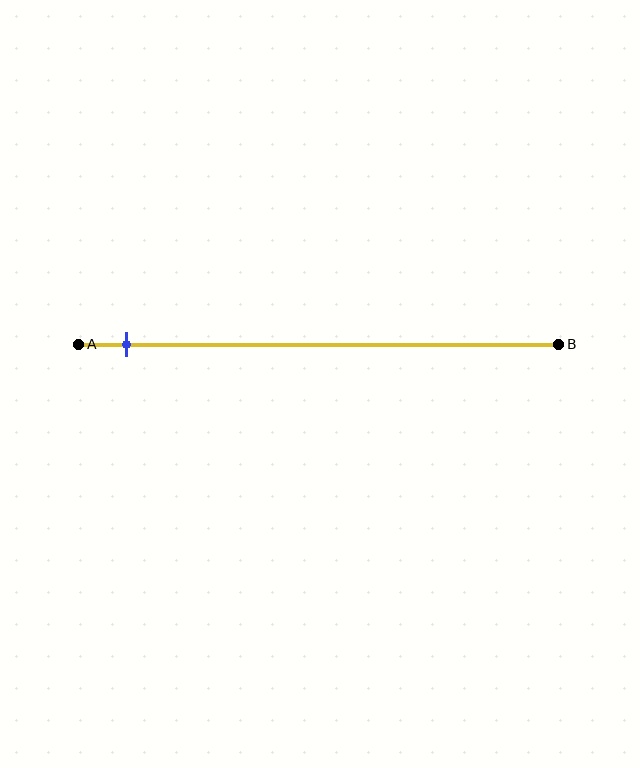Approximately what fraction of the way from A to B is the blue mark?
The blue mark is approximately 10% of the way from A to B.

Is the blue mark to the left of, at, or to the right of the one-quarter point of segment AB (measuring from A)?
The blue mark is to the left of the one-quarter point of segment AB.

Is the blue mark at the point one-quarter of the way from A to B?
No, the mark is at about 10% from A, not at the 25% one-quarter point.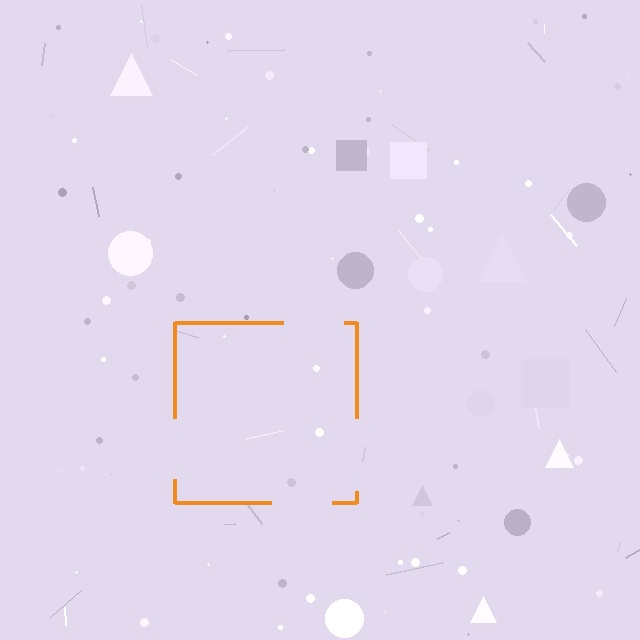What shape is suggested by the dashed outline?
The dashed outline suggests a square.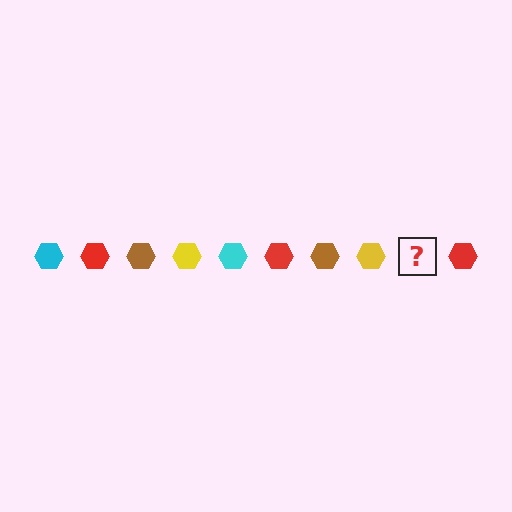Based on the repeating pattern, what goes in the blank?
The blank should be a cyan hexagon.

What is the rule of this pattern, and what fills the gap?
The rule is that the pattern cycles through cyan, red, brown, yellow hexagons. The gap should be filled with a cyan hexagon.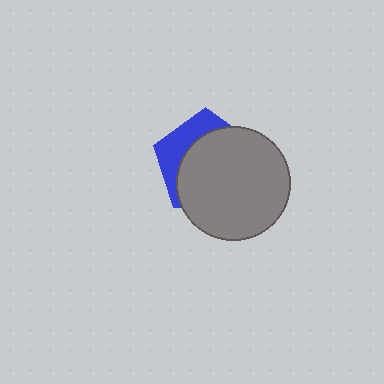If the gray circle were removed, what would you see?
You would see the complete blue pentagon.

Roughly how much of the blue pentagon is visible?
A small part of it is visible (roughly 30%).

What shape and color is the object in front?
The object in front is a gray circle.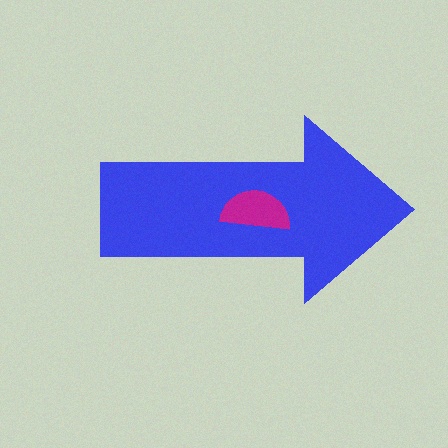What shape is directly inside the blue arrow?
The magenta semicircle.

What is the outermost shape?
The blue arrow.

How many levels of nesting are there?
2.